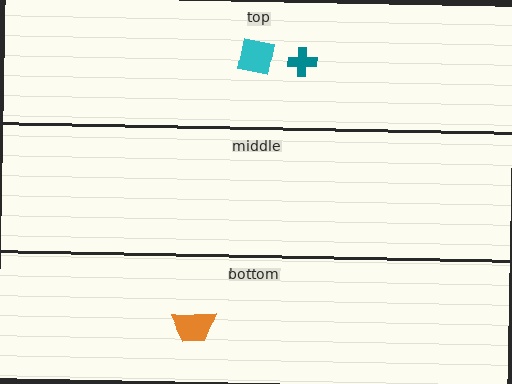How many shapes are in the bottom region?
1.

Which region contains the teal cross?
The top region.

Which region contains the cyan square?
The top region.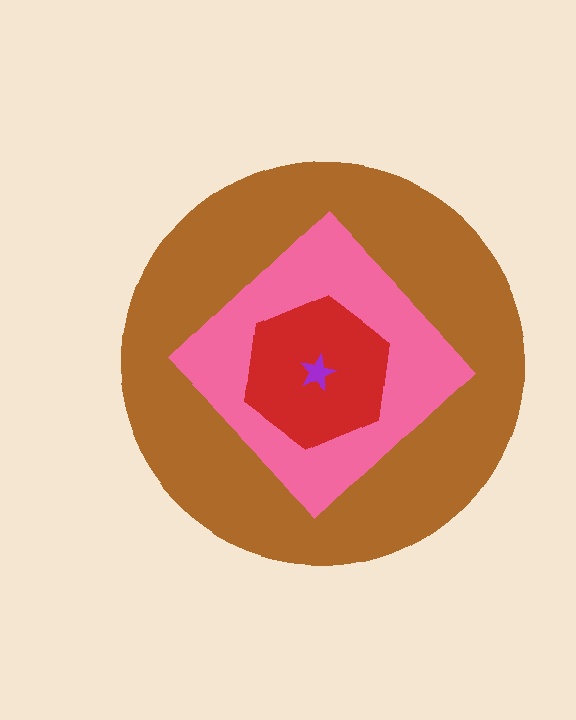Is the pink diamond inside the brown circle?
Yes.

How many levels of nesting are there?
4.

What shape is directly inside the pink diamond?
The red hexagon.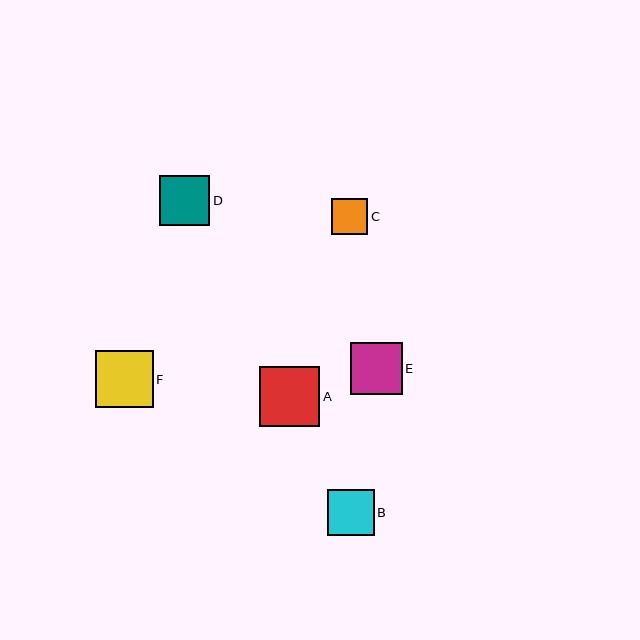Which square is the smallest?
Square C is the smallest with a size of approximately 36 pixels.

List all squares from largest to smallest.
From largest to smallest: A, F, E, D, B, C.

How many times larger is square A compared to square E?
Square A is approximately 1.1 times the size of square E.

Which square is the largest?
Square A is the largest with a size of approximately 60 pixels.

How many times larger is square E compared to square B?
Square E is approximately 1.1 times the size of square B.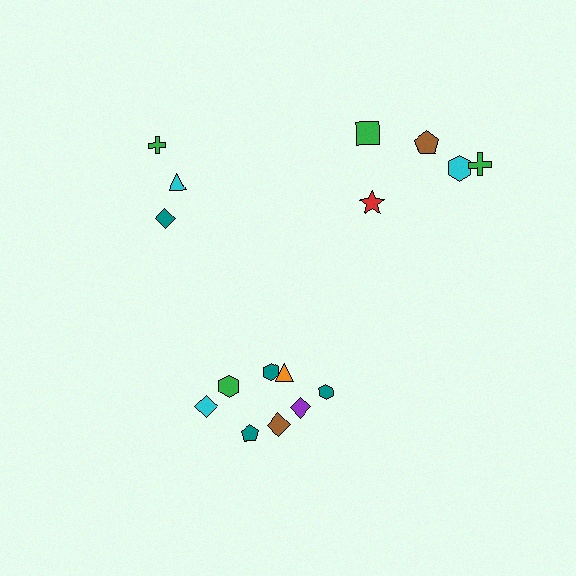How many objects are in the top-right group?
There are 5 objects.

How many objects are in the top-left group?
There are 3 objects.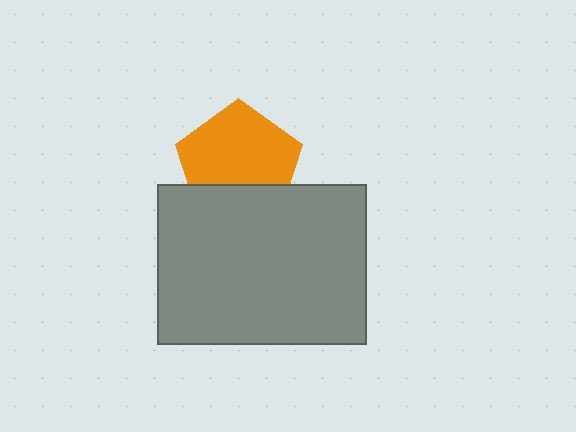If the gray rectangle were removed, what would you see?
You would see the complete orange pentagon.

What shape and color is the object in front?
The object in front is a gray rectangle.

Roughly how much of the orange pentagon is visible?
Most of it is visible (roughly 69%).